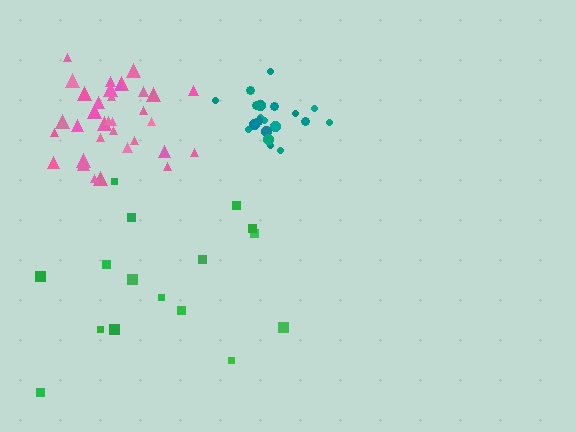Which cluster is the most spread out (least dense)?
Green.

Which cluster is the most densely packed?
Teal.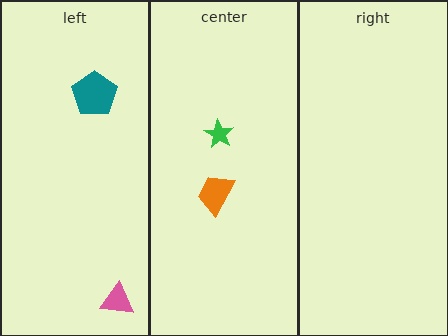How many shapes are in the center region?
2.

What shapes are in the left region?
The teal pentagon, the pink triangle.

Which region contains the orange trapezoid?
The center region.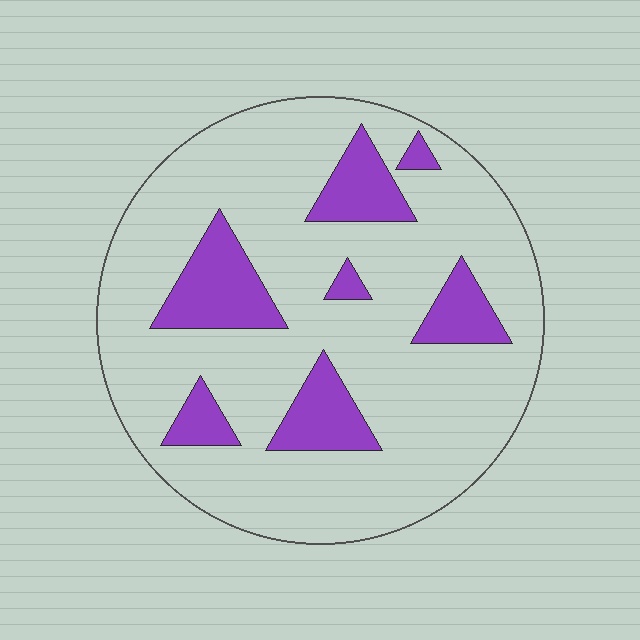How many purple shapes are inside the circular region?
7.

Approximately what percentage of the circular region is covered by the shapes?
Approximately 20%.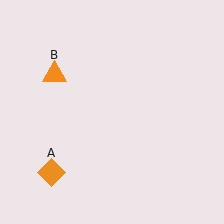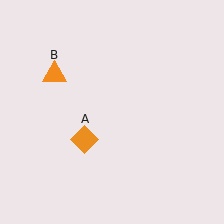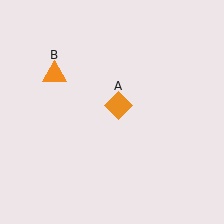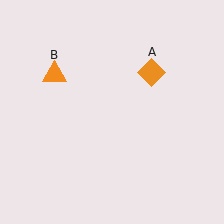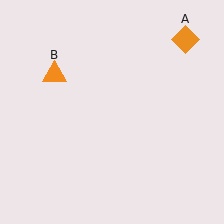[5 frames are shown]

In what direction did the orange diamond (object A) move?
The orange diamond (object A) moved up and to the right.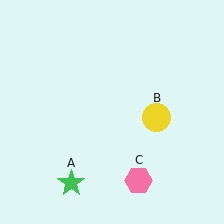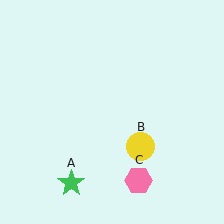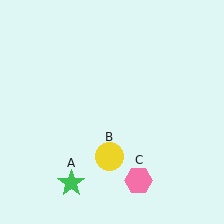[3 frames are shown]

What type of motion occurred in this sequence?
The yellow circle (object B) rotated clockwise around the center of the scene.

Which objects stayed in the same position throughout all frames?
Green star (object A) and pink hexagon (object C) remained stationary.